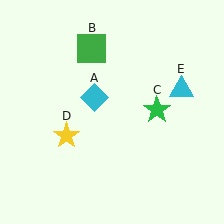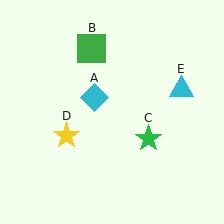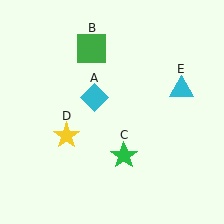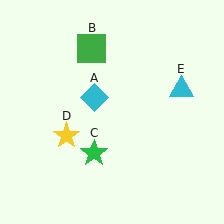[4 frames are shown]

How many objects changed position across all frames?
1 object changed position: green star (object C).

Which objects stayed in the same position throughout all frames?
Cyan diamond (object A) and green square (object B) and yellow star (object D) and cyan triangle (object E) remained stationary.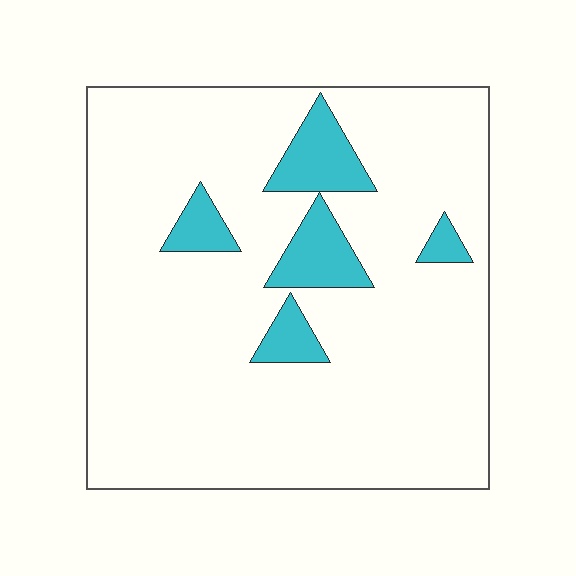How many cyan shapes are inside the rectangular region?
5.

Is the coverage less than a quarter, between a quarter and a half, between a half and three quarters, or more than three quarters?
Less than a quarter.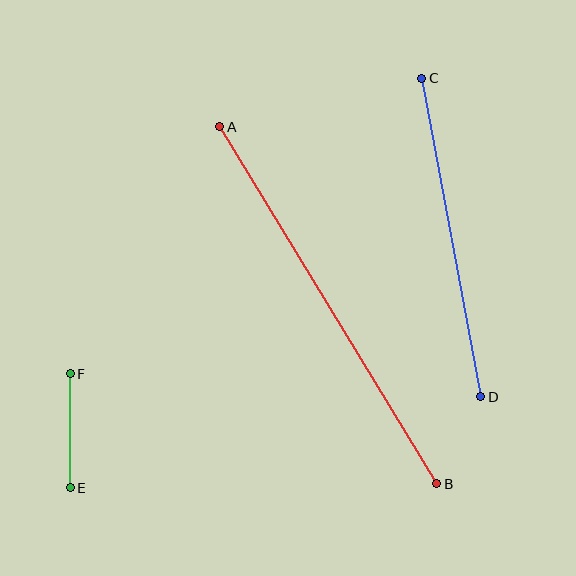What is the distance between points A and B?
The distance is approximately 418 pixels.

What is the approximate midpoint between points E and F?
The midpoint is at approximately (70, 431) pixels.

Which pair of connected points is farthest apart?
Points A and B are farthest apart.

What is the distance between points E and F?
The distance is approximately 114 pixels.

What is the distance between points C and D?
The distance is approximately 324 pixels.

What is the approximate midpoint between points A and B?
The midpoint is at approximately (328, 305) pixels.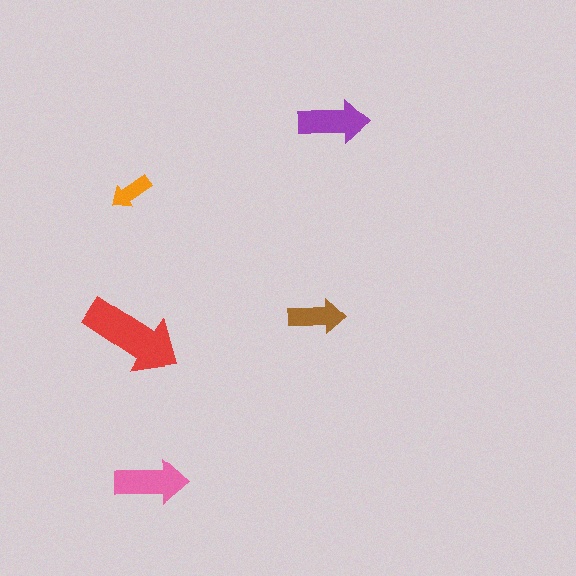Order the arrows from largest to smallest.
the red one, the pink one, the purple one, the brown one, the orange one.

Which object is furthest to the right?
The purple arrow is rightmost.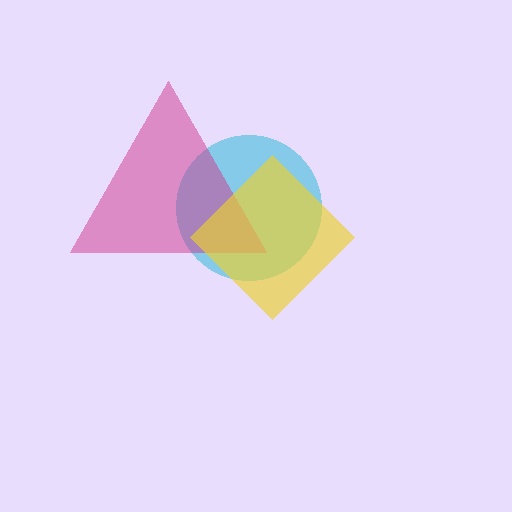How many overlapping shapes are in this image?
There are 3 overlapping shapes in the image.